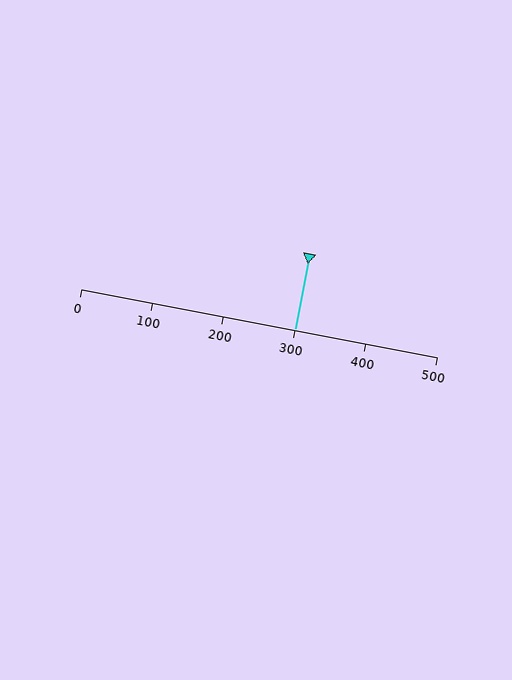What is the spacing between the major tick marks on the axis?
The major ticks are spaced 100 apart.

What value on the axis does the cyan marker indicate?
The marker indicates approximately 300.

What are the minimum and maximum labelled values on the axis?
The axis runs from 0 to 500.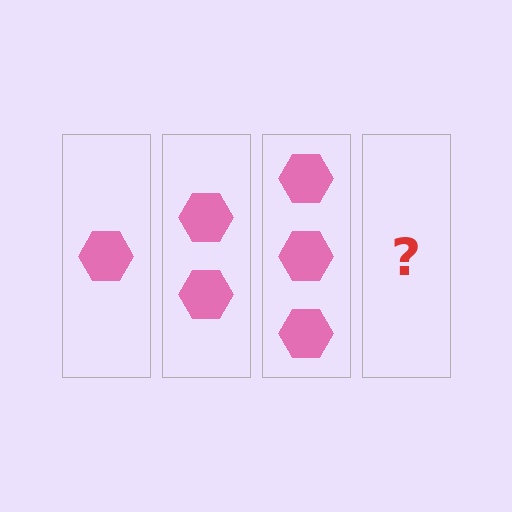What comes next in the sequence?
The next element should be 4 hexagons.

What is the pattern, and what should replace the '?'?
The pattern is that each step adds one more hexagon. The '?' should be 4 hexagons.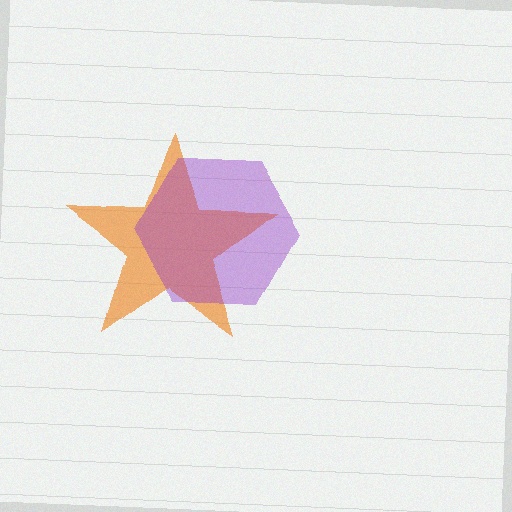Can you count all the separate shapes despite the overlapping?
Yes, there are 2 separate shapes.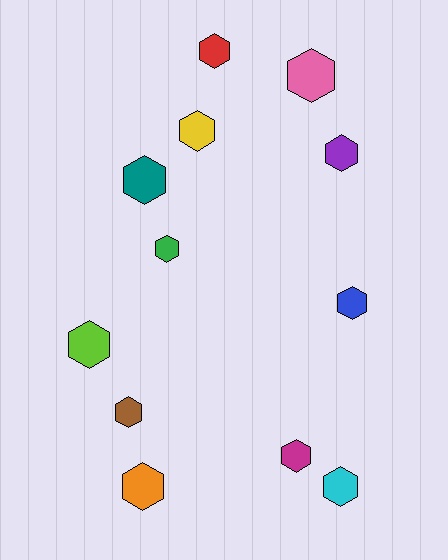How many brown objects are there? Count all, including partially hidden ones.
There is 1 brown object.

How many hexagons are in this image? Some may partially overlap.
There are 12 hexagons.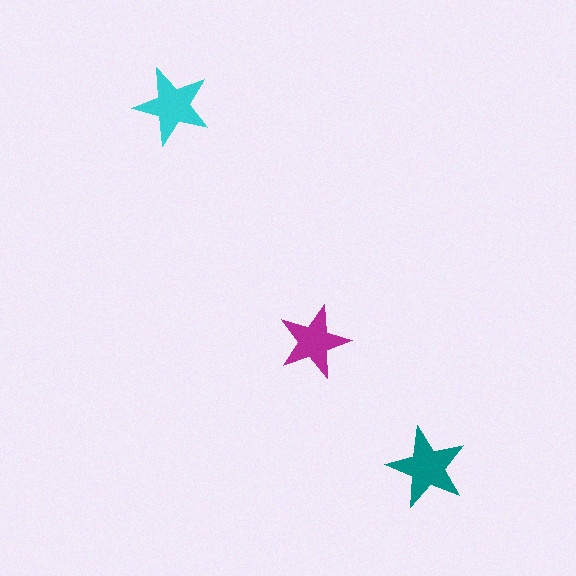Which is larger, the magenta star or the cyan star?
The cyan one.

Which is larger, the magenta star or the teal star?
The teal one.